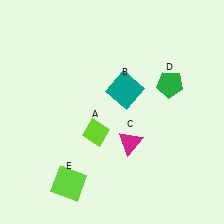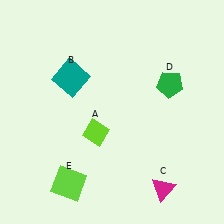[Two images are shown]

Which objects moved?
The objects that moved are: the teal square (B), the magenta triangle (C).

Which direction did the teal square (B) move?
The teal square (B) moved left.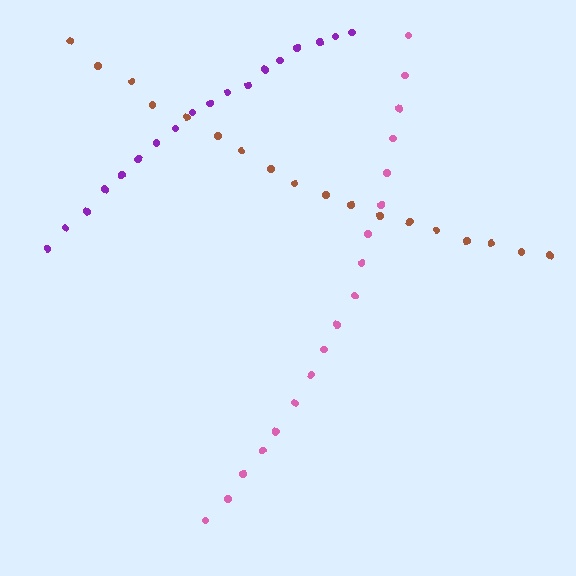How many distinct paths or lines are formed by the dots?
There are 3 distinct paths.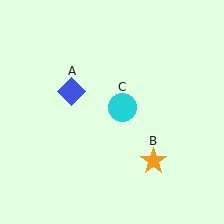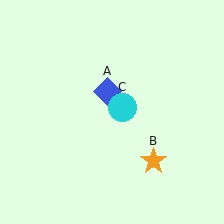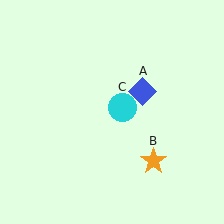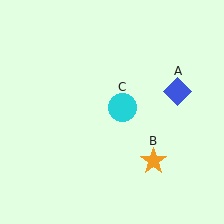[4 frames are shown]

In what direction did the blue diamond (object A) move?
The blue diamond (object A) moved right.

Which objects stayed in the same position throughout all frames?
Orange star (object B) and cyan circle (object C) remained stationary.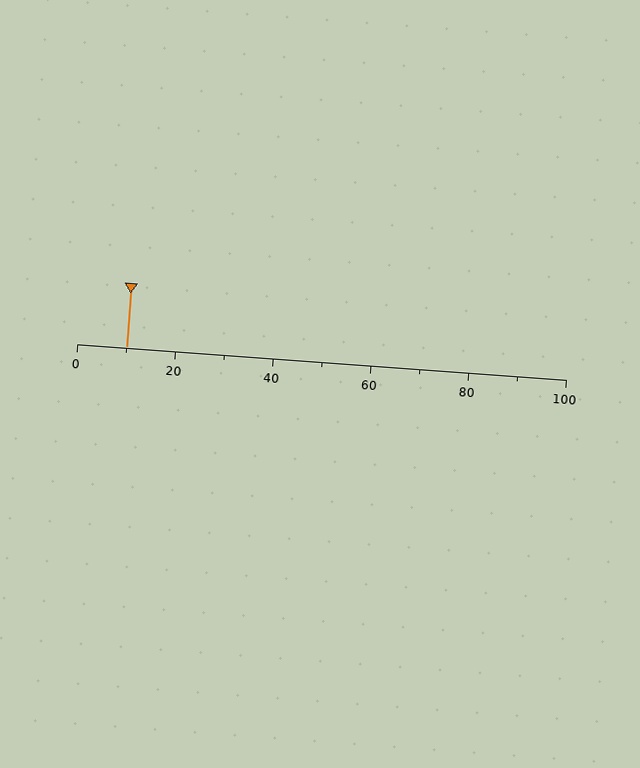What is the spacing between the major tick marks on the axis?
The major ticks are spaced 20 apart.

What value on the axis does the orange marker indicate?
The marker indicates approximately 10.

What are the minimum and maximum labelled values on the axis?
The axis runs from 0 to 100.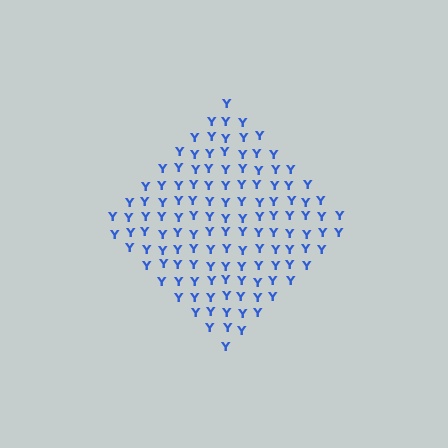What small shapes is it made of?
It is made of small letter Y's.